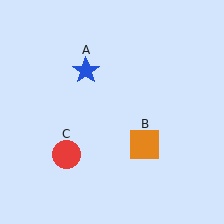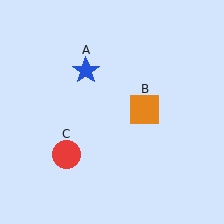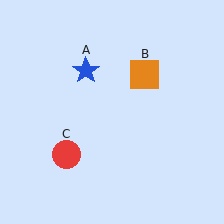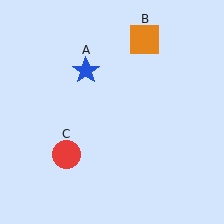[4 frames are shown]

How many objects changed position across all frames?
1 object changed position: orange square (object B).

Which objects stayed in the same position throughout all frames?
Blue star (object A) and red circle (object C) remained stationary.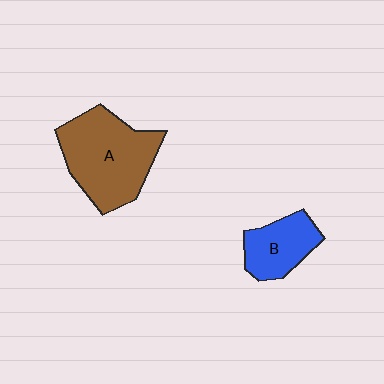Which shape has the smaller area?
Shape B (blue).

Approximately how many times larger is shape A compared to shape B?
Approximately 1.9 times.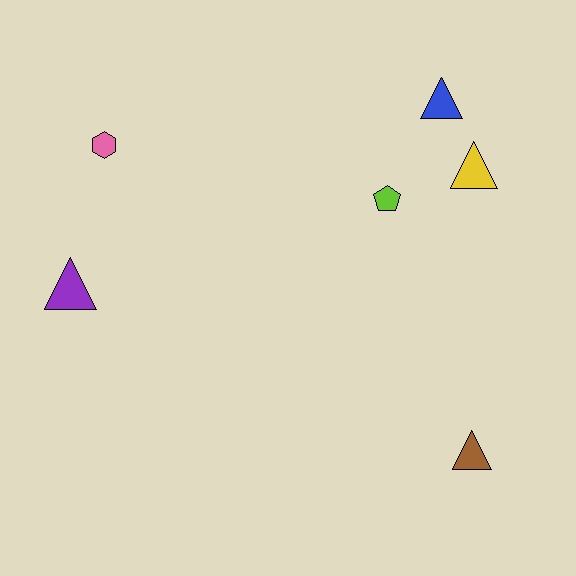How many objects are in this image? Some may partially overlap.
There are 6 objects.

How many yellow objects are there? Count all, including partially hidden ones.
There is 1 yellow object.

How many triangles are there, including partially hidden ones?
There are 4 triangles.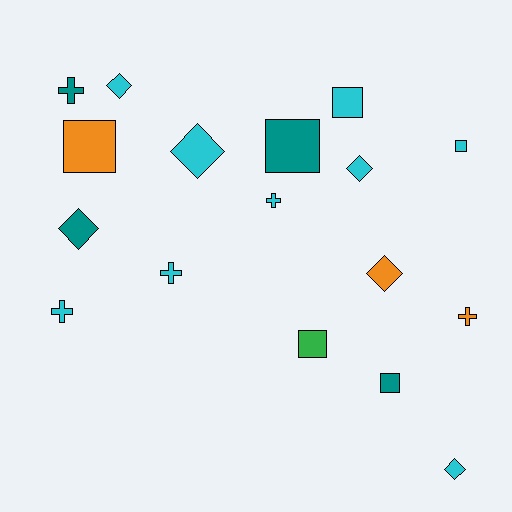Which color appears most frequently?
Cyan, with 9 objects.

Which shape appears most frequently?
Square, with 6 objects.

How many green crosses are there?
There are no green crosses.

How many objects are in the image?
There are 17 objects.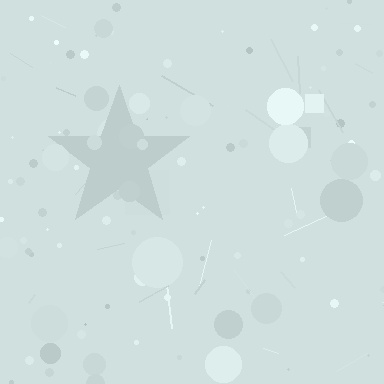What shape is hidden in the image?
A star is hidden in the image.